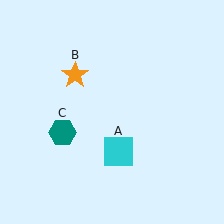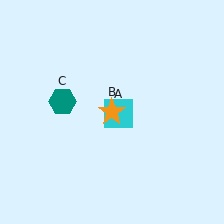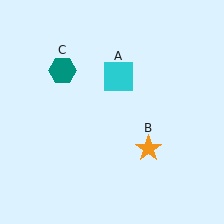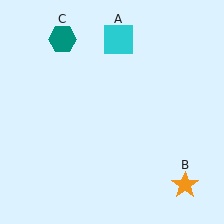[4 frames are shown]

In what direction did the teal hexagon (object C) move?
The teal hexagon (object C) moved up.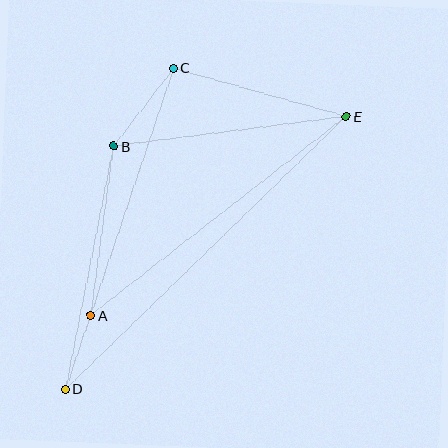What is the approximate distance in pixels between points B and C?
The distance between B and C is approximately 99 pixels.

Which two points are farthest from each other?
Points D and E are farthest from each other.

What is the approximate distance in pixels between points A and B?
The distance between A and B is approximately 171 pixels.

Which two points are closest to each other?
Points A and D are closest to each other.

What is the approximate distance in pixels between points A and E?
The distance between A and E is approximately 324 pixels.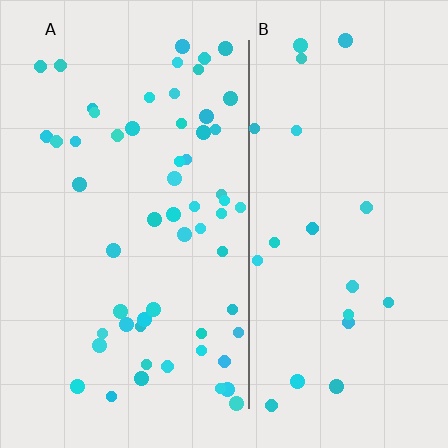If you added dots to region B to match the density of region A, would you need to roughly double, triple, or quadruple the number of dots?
Approximately triple.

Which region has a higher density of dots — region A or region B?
A (the left).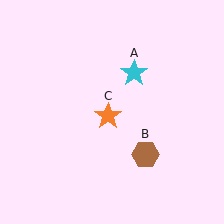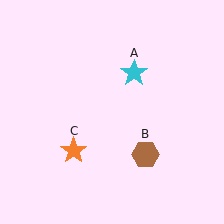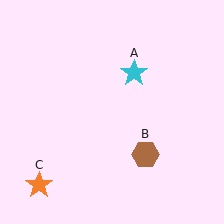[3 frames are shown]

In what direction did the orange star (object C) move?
The orange star (object C) moved down and to the left.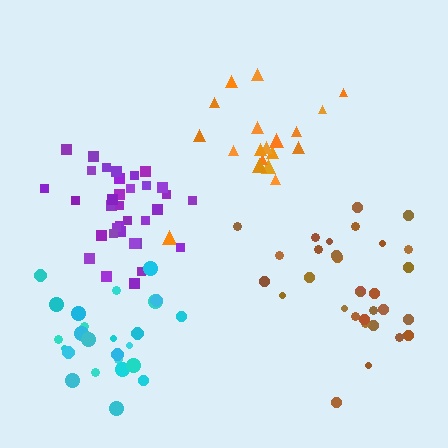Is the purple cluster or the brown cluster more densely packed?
Purple.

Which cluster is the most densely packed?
Purple.